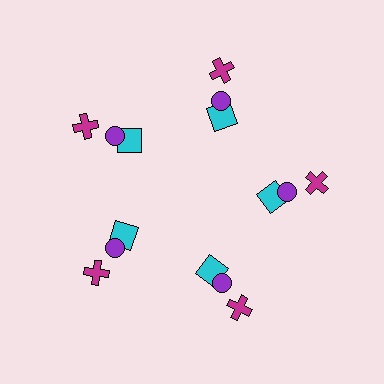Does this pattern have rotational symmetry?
Yes, this pattern has 5-fold rotational symmetry. It looks the same after rotating 72 degrees around the center.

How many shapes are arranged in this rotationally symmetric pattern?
There are 15 shapes, arranged in 5 groups of 3.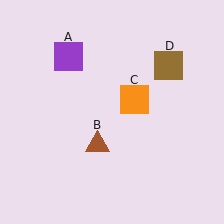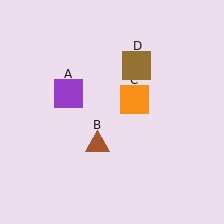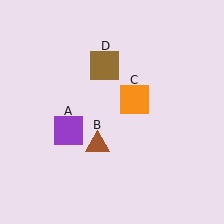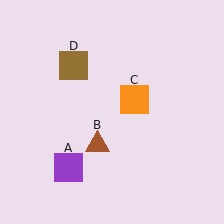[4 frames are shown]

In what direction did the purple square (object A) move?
The purple square (object A) moved down.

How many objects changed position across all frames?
2 objects changed position: purple square (object A), brown square (object D).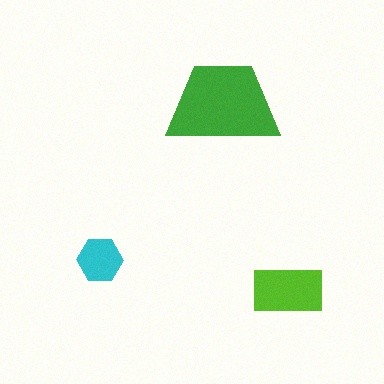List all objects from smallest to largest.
The cyan hexagon, the lime rectangle, the green trapezoid.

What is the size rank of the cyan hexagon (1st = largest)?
3rd.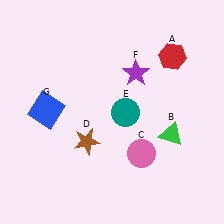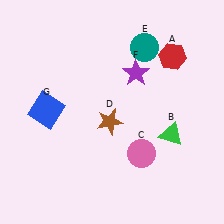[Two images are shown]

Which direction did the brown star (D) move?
The brown star (D) moved right.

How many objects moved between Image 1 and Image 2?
2 objects moved between the two images.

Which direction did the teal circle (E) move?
The teal circle (E) moved up.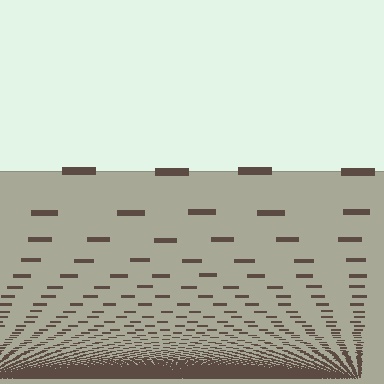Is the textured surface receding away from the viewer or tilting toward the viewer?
The surface appears to tilt toward the viewer. Texture elements get larger and sparser toward the top.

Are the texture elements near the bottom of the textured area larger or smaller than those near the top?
Smaller. The gradient is inverted — elements near the bottom are smaller and denser.